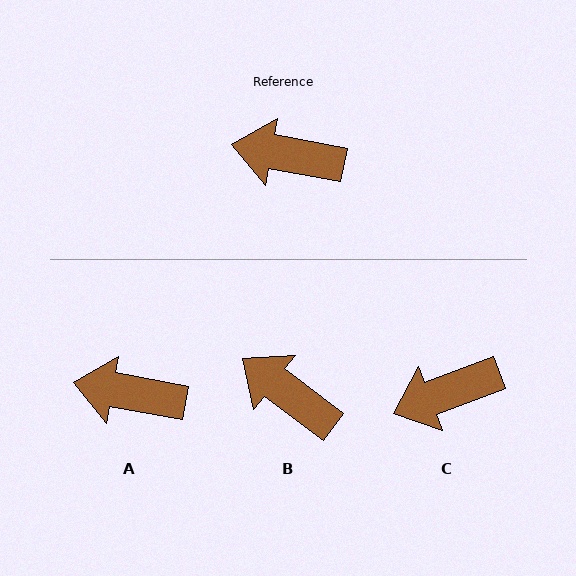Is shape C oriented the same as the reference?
No, it is off by about 31 degrees.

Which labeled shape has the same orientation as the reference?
A.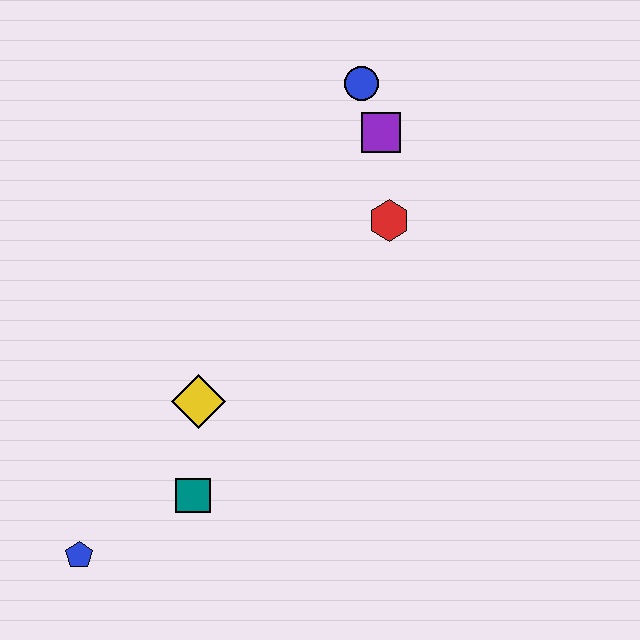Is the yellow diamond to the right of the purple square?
No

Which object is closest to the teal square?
The yellow diamond is closest to the teal square.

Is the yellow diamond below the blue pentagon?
No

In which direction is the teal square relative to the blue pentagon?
The teal square is to the right of the blue pentagon.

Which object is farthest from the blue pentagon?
The blue circle is farthest from the blue pentagon.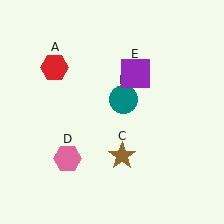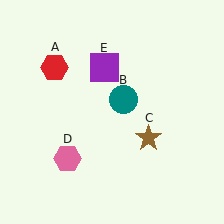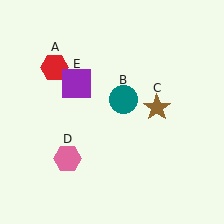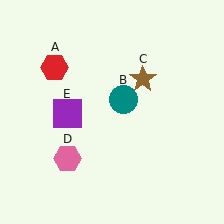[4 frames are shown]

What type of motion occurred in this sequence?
The brown star (object C), purple square (object E) rotated counterclockwise around the center of the scene.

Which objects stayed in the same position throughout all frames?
Red hexagon (object A) and teal circle (object B) and pink hexagon (object D) remained stationary.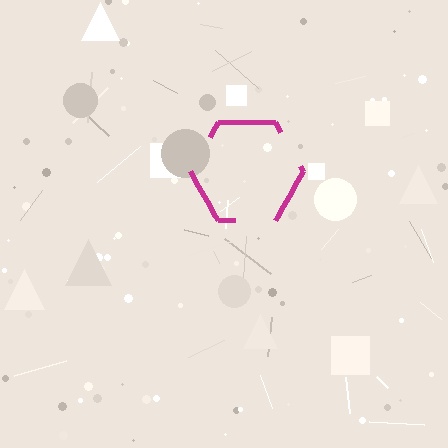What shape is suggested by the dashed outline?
The dashed outline suggests a hexagon.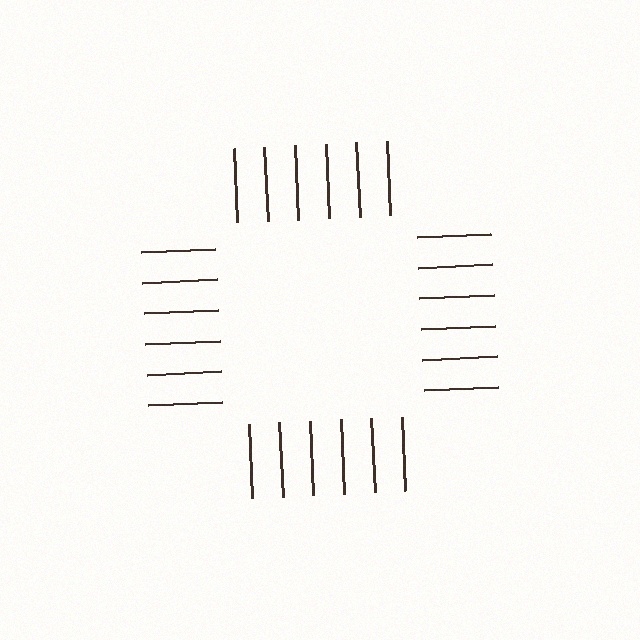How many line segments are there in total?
24 — 6 along each of the 4 edges.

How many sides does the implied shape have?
4 sides — the line-ends trace a square.